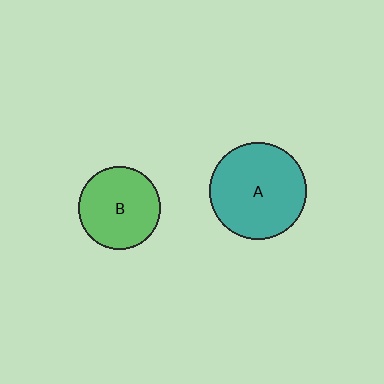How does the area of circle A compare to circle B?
Approximately 1.4 times.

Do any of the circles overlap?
No, none of the circles overlap.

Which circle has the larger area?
Circle A (teal).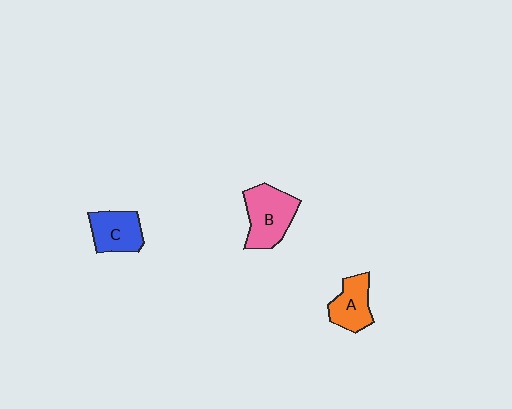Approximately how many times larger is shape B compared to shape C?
Approximately 1.3 times.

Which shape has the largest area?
Shape B (pink).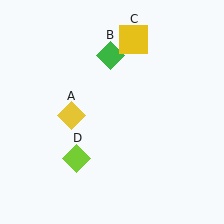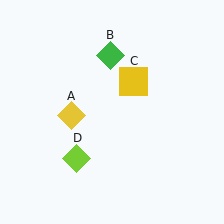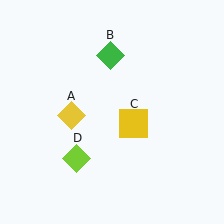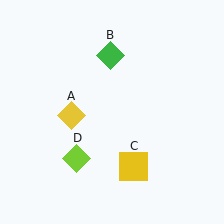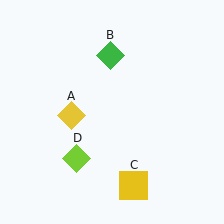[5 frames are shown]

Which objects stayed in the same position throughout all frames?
Yellow diamond (object A) and green diamond (object B) and lime diamond (object D) remained stationary.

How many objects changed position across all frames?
1 object changed position: yellow square (object C).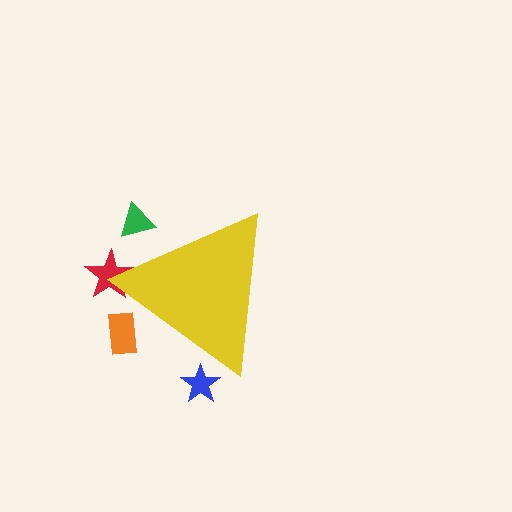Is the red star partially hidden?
Yes, the red star is partially hidden behind the yellow triangle.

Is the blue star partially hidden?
Yes, the blue star is partially hidden behind the yellow triangle.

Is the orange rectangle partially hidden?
Yes, the orange rectangle is partially hidden behind the yellow triangle.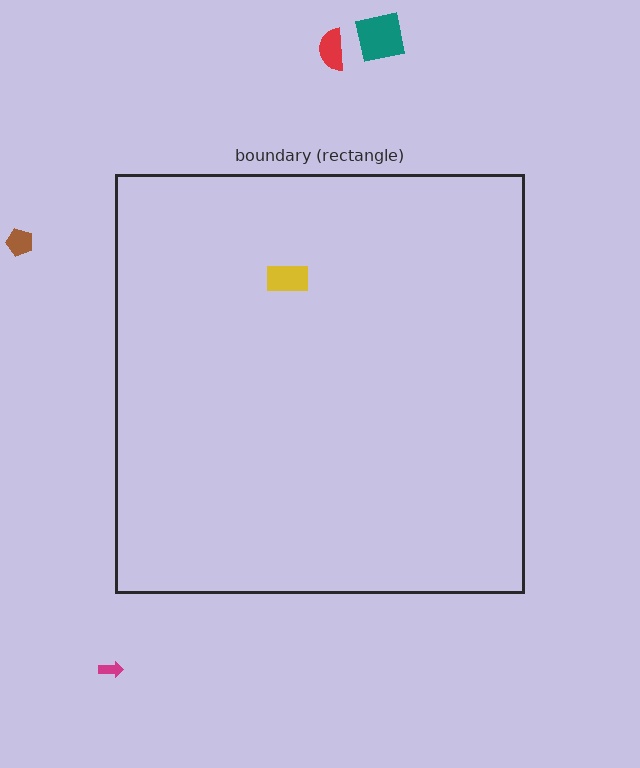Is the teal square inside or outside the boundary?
Outside.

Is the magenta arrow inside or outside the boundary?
Outside.